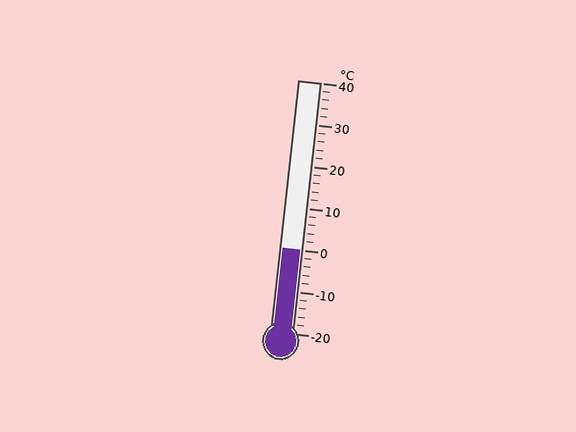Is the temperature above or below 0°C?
The temperature is at 0°C.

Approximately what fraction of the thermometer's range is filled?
The thermometer is filled to approximately 35% of its range.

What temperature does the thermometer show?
The thermometer shows approximately 0°C.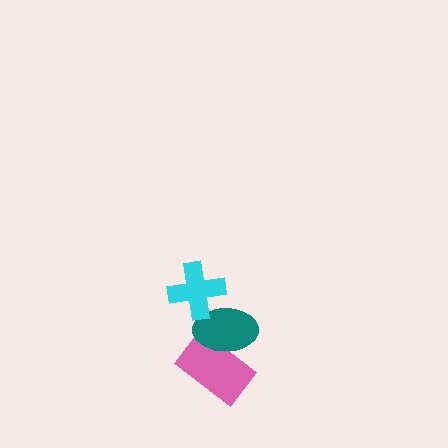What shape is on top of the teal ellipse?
The cyan cross is on top of the teal ellipse.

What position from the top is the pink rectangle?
The pink rectangle is 3rd from the top.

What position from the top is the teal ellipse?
The teal ellipse is 2nd from the top.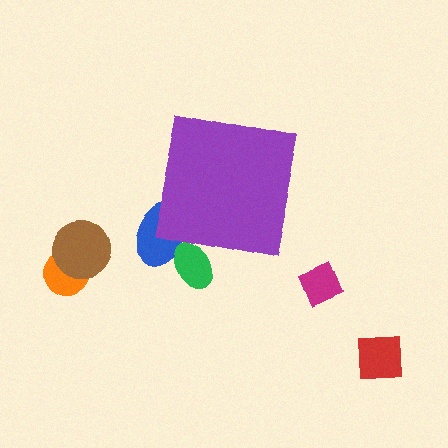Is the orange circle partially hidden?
No, the orange circle is fully visible.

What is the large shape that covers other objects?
A purple square.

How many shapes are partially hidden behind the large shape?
2 shapes are partially hidden.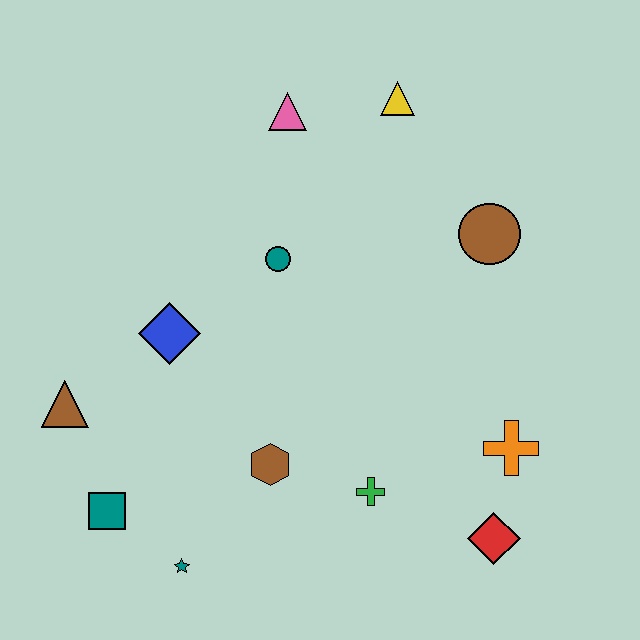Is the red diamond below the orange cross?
Yes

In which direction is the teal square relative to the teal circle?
The teal square is below the teal circle.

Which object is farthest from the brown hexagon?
The yellow triangle is farthest from the brown hexagon.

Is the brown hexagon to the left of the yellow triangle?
Yes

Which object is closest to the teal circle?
The blue diamond is closest to the teal circle.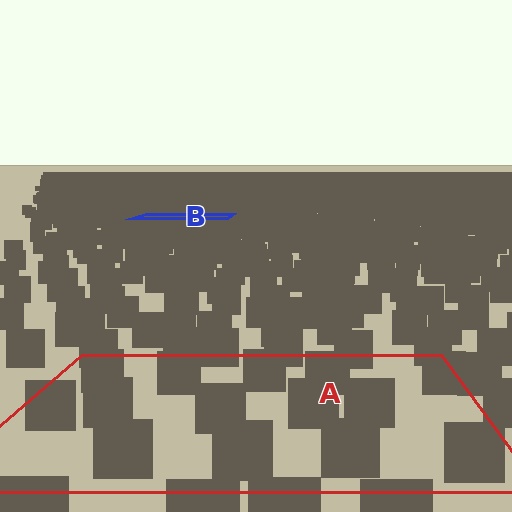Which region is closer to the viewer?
Region A is closer. The texture elements there are larger and more spread out.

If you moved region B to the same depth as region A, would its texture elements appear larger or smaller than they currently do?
They would appear larger. At a closer depth, the same texture elements are projected at a bigger on-screen size.